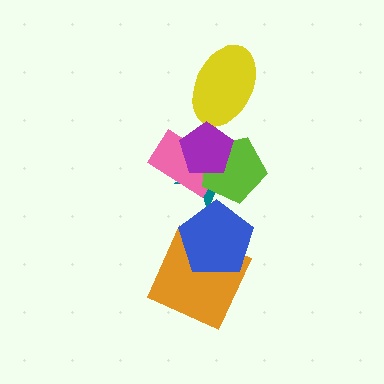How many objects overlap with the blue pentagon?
2 objects overlap with the blue pentagon.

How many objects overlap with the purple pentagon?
3 objects overlap with the purple pentagon.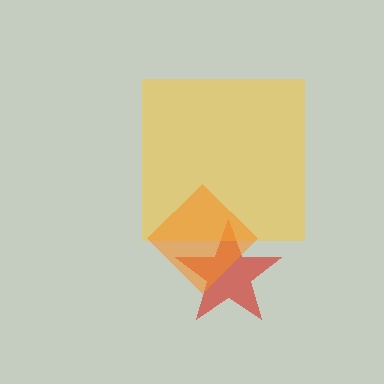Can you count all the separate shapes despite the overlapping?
Yes, there are 3 separate shapes.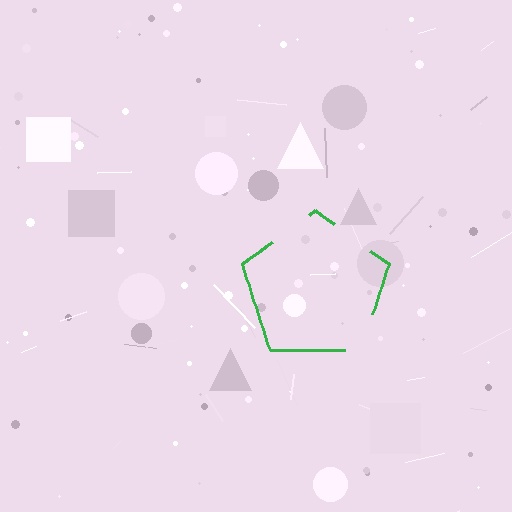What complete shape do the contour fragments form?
The contour fragments form a pentagon.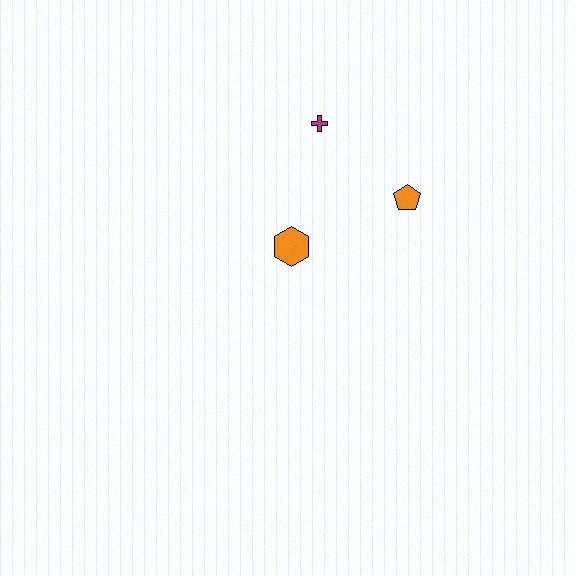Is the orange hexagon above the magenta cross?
No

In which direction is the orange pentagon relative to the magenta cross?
The orange pentagon is to the right of the magenta cross.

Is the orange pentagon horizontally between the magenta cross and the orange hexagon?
No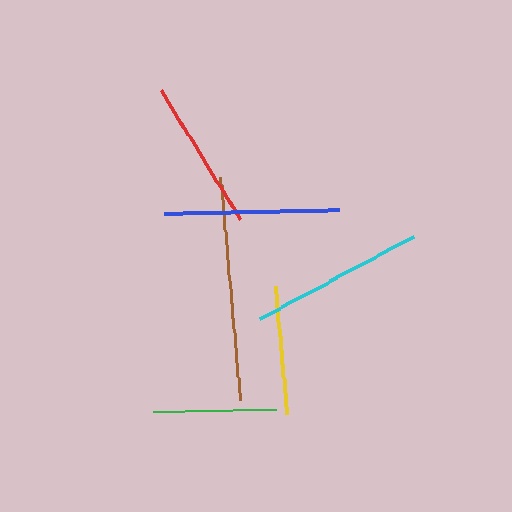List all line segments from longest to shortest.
From longest to shortest: brown, blue, cyan, red, yellow, green.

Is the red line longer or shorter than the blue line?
The blue line is longer than the red line.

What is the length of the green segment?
The green segment is approximately 123 pixels long.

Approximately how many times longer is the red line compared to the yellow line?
The red line is approximately 1.2 times the length of the yellow line.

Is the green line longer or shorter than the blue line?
The blue line is longer than the green line.